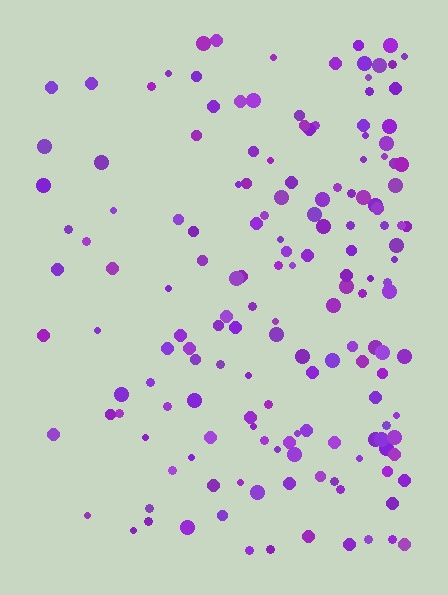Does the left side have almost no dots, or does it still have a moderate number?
Still a moderate number, just noticeably fewer than the right.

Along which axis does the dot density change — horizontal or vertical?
Horizontal.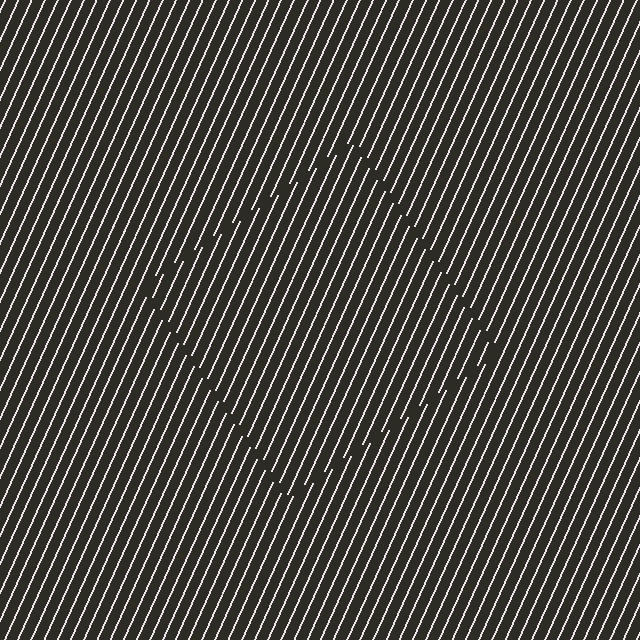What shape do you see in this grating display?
An illusory square. The interior of the shape contains the same grating, shifted by half a period — the contour is defined by the phase discontinuity where line-ends from the inner and outer gratings abut.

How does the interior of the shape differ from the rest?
The interior of the shape contains the same grating, shifted by half a period — the contour is defined by the phase discontinuity where line-ends from the inner and outer gratings abut.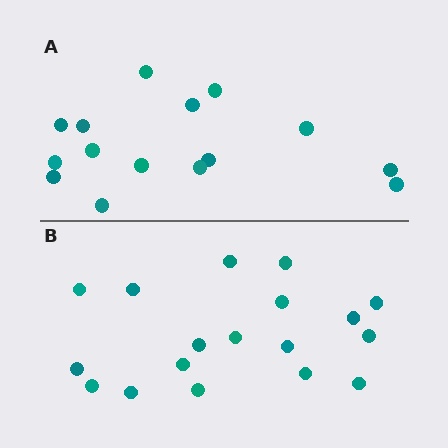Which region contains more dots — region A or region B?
Region B (the bottom region) has more dots.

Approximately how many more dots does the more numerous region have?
Region B has just a few more — roughly 2 or 3 more dots than region A.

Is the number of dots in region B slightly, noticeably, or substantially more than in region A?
Region B has only slightly more — the two regions are fairly close. The ratio is roughly 1.2 to 1.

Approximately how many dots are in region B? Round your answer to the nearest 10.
About 20 dots. (The exact count is 18, which rounds to 20.)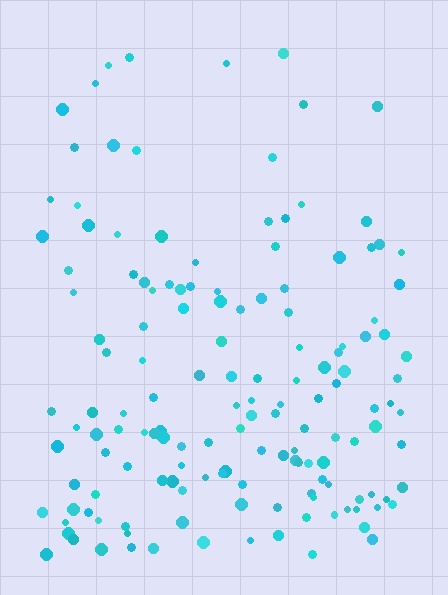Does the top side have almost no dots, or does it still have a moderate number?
Still a moderate number, just noticeably fewer than the bottom.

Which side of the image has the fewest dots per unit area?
The top.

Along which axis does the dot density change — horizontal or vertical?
Vertical.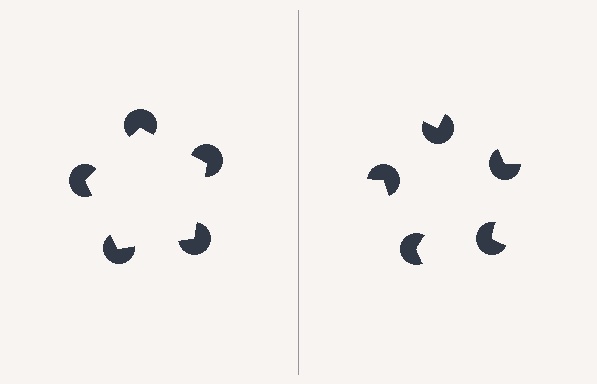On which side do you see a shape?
An illusory pentagon appears on the left side. On the right side the wedge cuts are rotated, so no coherent shape forms.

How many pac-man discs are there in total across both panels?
10 — 5 on each side.